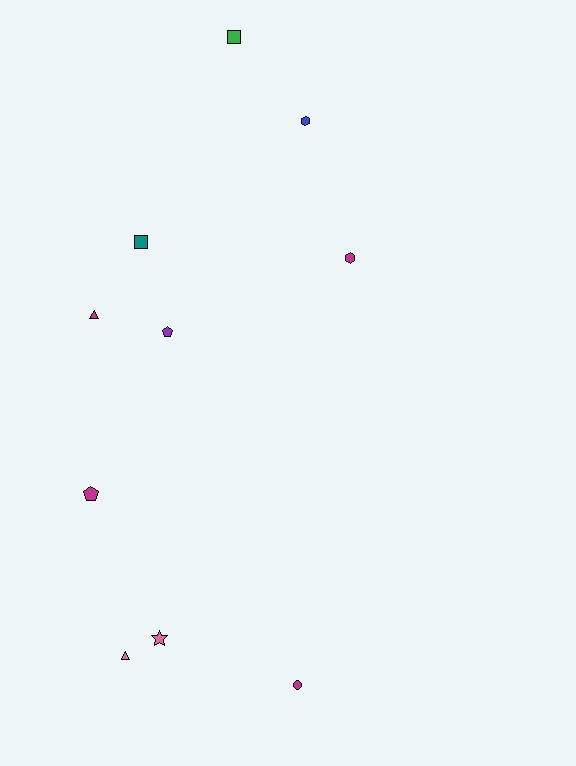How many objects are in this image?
There are 10 objects.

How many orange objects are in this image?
There are no orange objects.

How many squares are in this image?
There are 2 squares.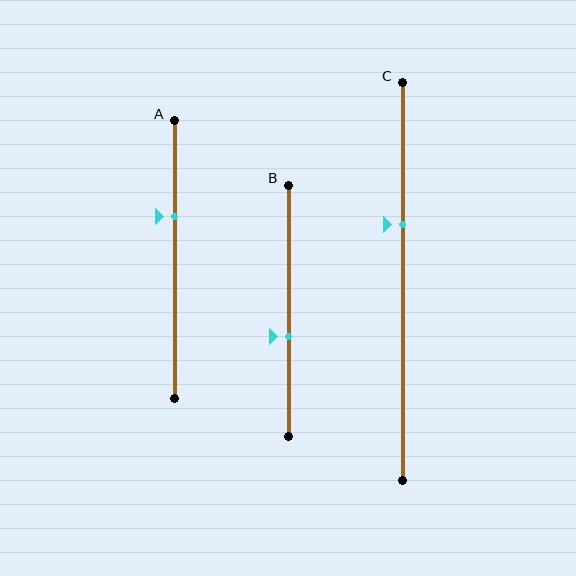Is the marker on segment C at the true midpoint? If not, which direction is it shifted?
No, the marker on segment C is shifted upward by about 14% of the segment length.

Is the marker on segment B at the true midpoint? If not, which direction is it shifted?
No, the marker on segment B is shifted downward by about 10% of the segment length.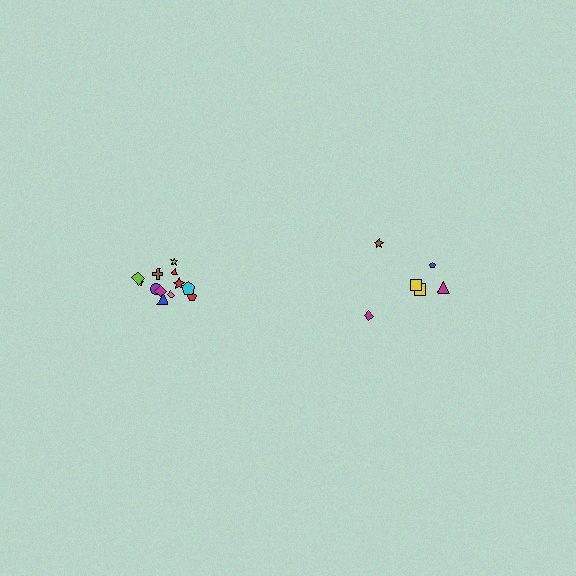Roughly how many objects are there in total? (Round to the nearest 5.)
Roughly 20 objects in total.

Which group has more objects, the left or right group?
The left group.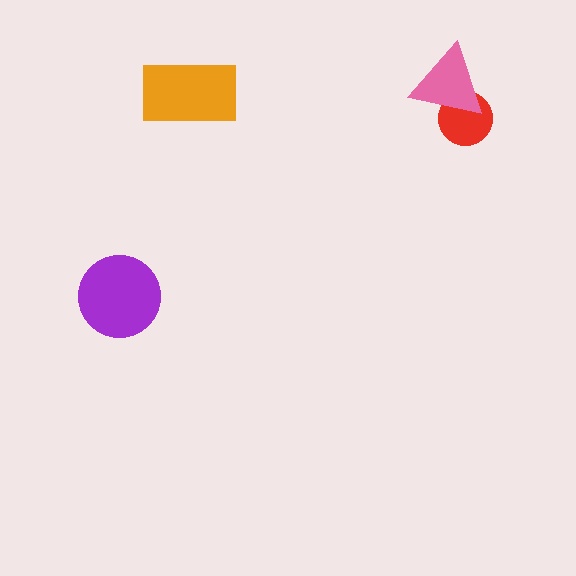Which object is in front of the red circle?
The pink triangle is in front of the red circle.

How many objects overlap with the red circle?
1 object overlaps with the red circle.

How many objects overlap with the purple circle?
0 objects overlap with the purple circle.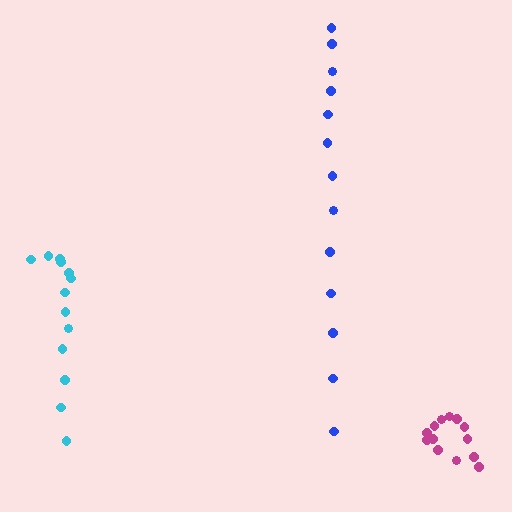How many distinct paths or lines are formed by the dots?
There are 3 distinct paths.